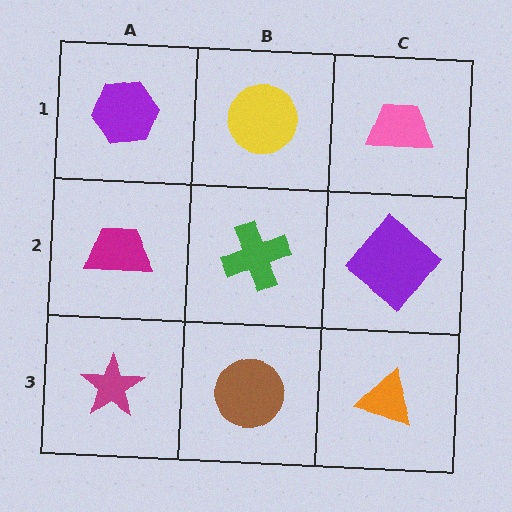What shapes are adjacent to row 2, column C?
A pink trapezoid (row 1, column C), an orange triangle (row 3, column C), a green cross (row 2, column B).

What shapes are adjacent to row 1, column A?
A magenta trapezoid (row 2, column A), a yellow circle (row 1, column B).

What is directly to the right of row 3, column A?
A brown circle.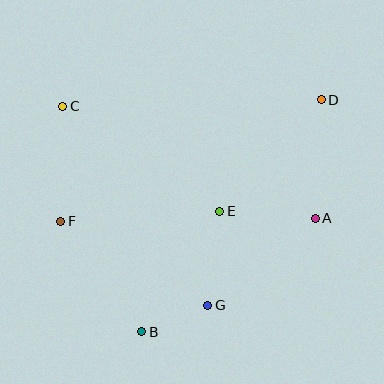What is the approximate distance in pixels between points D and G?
The distance between D and G is approximately 235 pixels.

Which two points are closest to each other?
Points B and G are closest to each other.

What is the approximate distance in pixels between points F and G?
The distance between F and G is approximately 170 pixels.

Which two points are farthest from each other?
Points B and D are farthest from each other.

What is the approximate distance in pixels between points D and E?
The distance between D and E is approximately 151 pixels.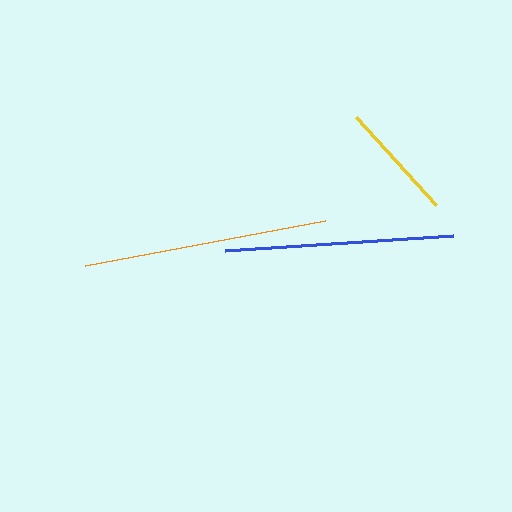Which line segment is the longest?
The orange line is the longest at approximately 244 pixels.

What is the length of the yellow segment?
The yellow segment is approximately 119 pixels long.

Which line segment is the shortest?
The yellow line is the shortest at approximately 119 pixels.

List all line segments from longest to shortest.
From longest to shortest: orange, blue, yellow.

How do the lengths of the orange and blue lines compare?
The orange and blue lines are approximately the same length.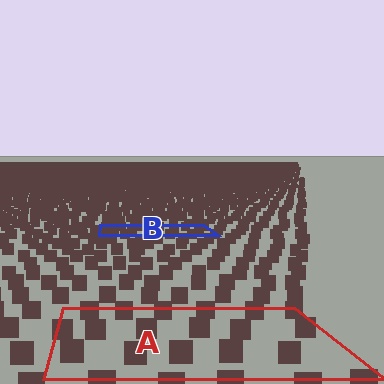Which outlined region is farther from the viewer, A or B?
Region B is farther from the viewer — the texture elements inside it appear smaller and more densely packed.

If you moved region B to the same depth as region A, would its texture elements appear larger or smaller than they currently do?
They would appear larger. At a closer depth, the same texture elements are projected at a bigger on-screen size.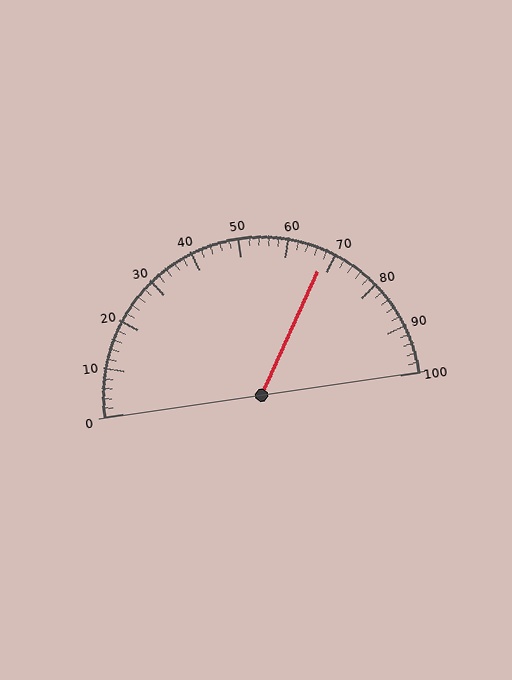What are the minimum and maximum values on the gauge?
The gauge ranges from 0 to 100.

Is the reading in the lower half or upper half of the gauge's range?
The reading is in the upper half of the range (0 to 100).